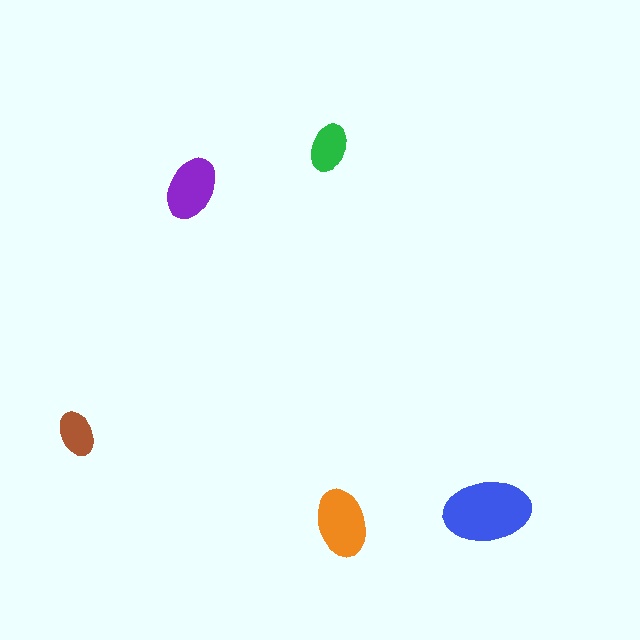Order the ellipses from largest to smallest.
the blue one, the orange one, the purple one, the green one, the brown one.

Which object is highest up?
The green ellipse is topmost.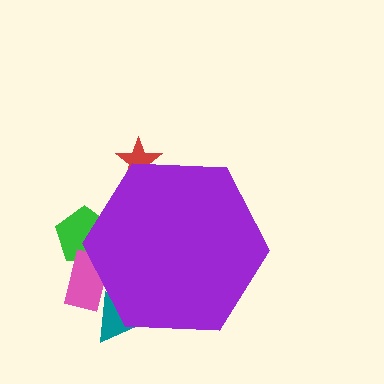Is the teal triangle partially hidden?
Yes, the teal triangle is partially hidden behind the purple hexagon.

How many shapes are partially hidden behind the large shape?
4 shapes are partially hidden.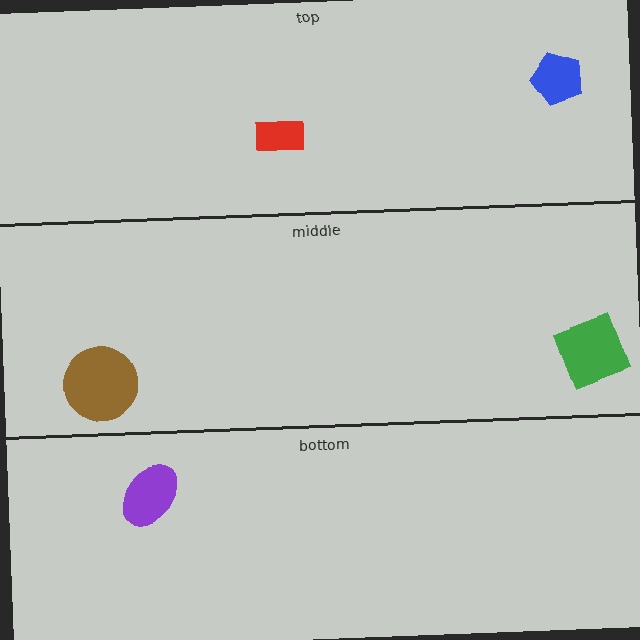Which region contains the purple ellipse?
The bottom region.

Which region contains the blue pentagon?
The top region.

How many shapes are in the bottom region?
1.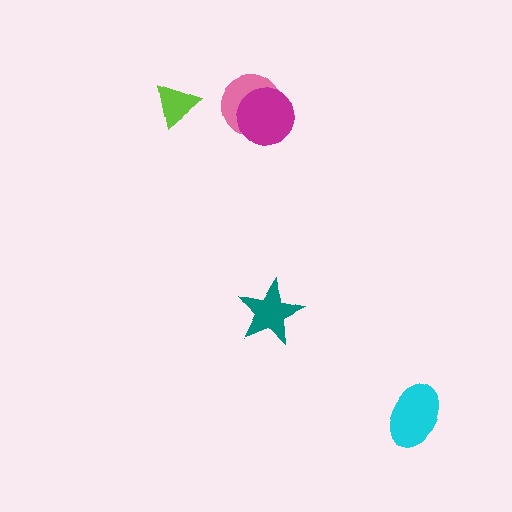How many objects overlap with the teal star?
0 objects overlap with the teal star.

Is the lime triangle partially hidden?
No, no other shape covers it.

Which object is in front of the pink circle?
The magenta circle is in front of the pink circle.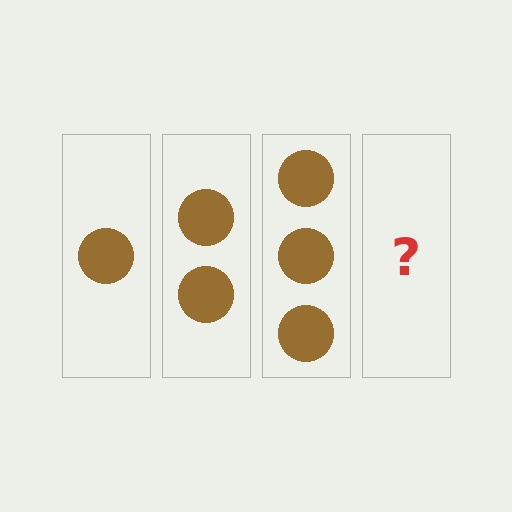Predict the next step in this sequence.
The next step is 4 circles.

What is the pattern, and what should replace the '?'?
The pattern is that each step adds one more circle. The '?' should be 4 circles.